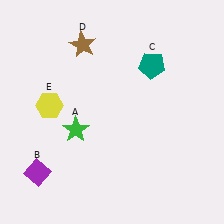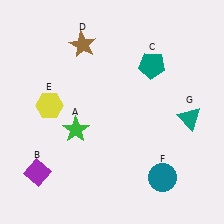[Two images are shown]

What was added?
A teal circle (F), a teal triangle (G) were added in Image 2.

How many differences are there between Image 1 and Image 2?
There are 2 differences between the two images.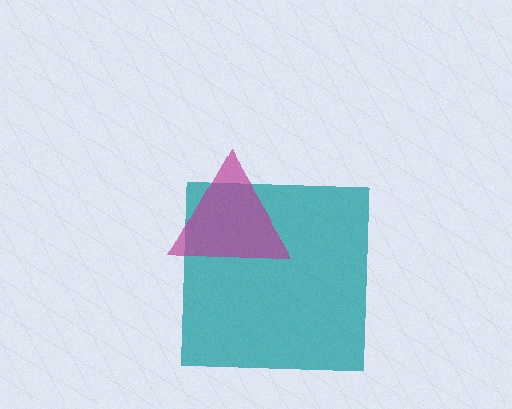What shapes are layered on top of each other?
The layered shapes are: a teal square, a magenta triangle.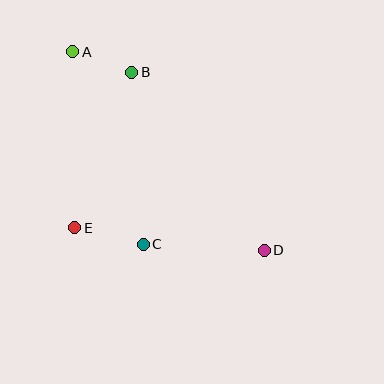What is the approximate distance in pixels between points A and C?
The distance between A and C is approximately 205 pixels.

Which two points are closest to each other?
Points A and B are closest to each other.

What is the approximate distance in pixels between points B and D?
The distance between B and D is approximately 222 pixels.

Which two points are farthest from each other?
Points A and D are farthest from each other.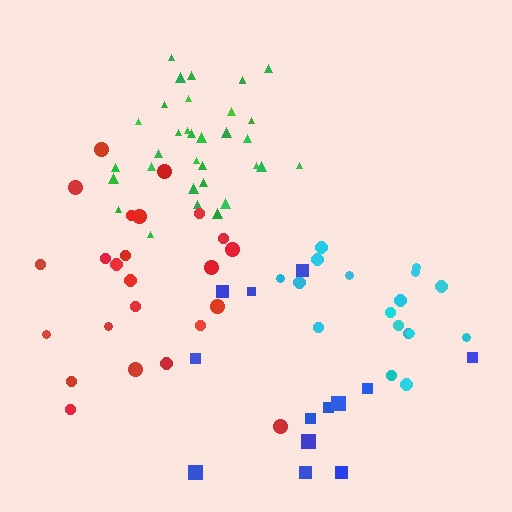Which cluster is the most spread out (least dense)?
Blue.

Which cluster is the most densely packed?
Green.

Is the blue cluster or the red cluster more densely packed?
Red.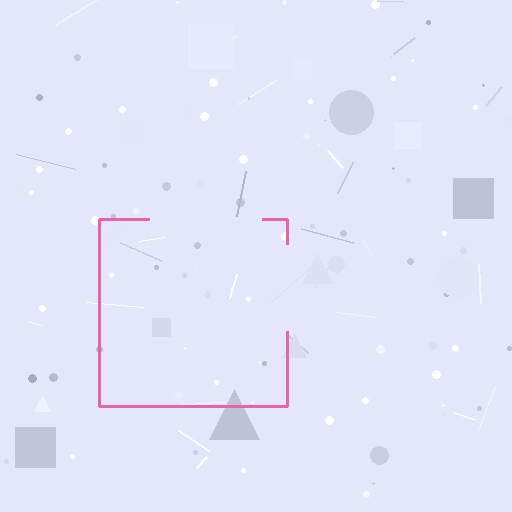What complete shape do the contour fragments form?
The contour fragments form a square.